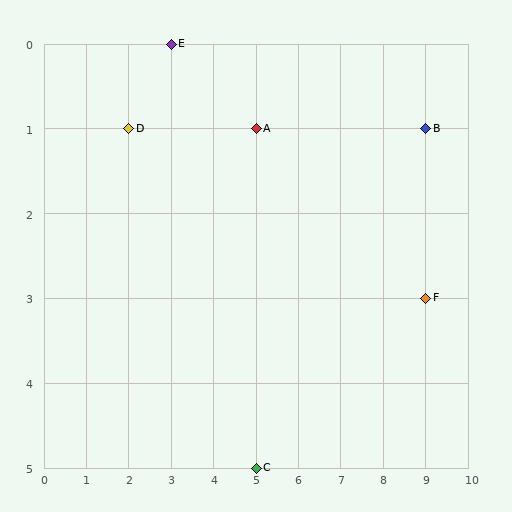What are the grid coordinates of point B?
Point B is at grid coordinates (9, 1).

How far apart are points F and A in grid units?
Points F and A are 4 columns and 2 rows apart (about 4.5 grid units diagonally).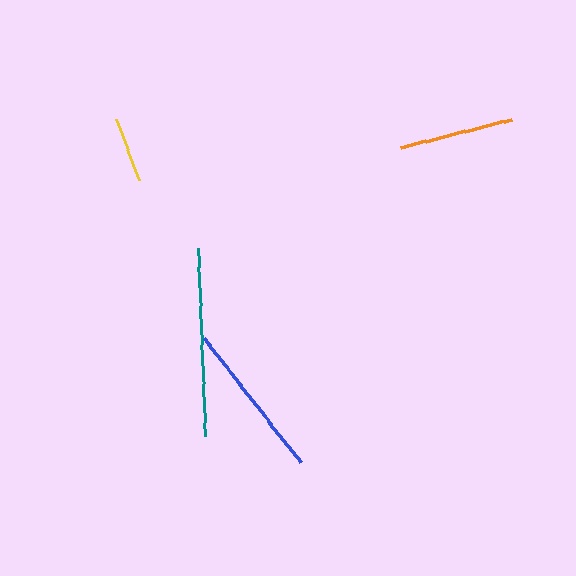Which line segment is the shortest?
The yellow line is the shortest at approximately 66 pixels.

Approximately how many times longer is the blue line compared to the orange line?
The blue line is approximately 1.4 times the length of the orange line.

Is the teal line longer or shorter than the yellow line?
The teal line is longer than the yellow line.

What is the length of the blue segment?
The blue segment is approximately 157 pixels long.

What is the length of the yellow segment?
The yellow segment is approximately 66 pixels long.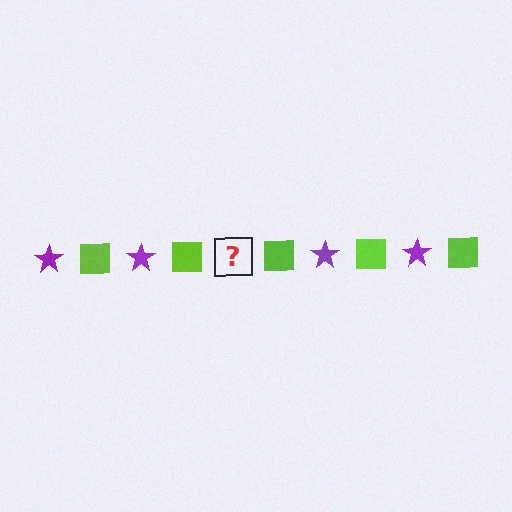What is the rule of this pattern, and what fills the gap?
The rule is that the pattern alternates between purple star and lime square. The gap should be filled with a purple star.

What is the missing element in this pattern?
The missing element is a purple star.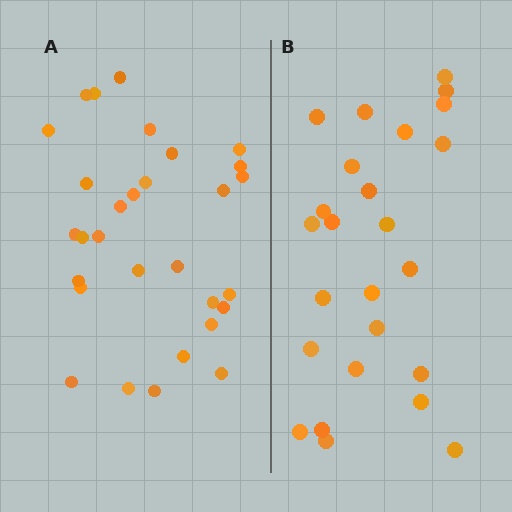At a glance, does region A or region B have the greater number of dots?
Region A (the left region) has more dots.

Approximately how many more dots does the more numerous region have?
Region A has about 5 more dots than region B.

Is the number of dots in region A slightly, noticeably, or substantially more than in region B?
Region A has only slightly more — the two regions are fairly close. The ratio is roughly 1.2 to 1.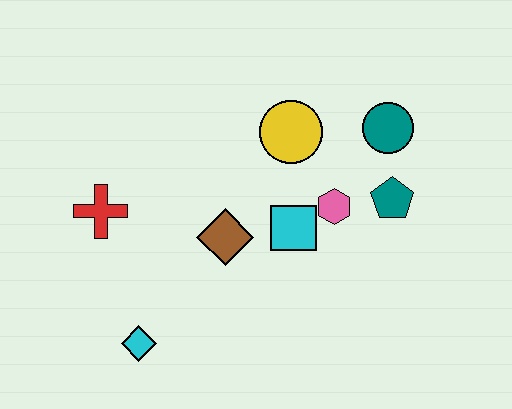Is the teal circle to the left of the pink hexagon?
No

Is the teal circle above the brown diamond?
Yes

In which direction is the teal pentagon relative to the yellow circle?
The teal pentagon is to the right of the yellow circle.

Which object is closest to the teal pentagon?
The pink hexagon is closest to the teal pentagon.